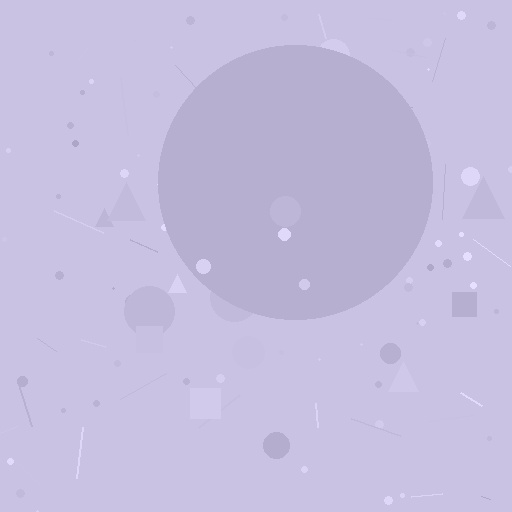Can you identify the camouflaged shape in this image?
The camouflaged shape is a circle.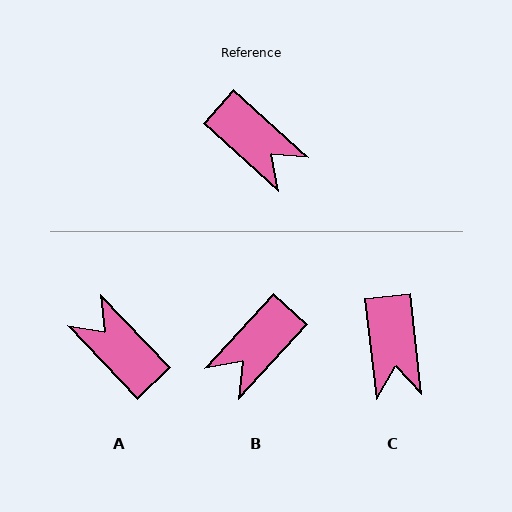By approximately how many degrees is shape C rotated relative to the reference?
Approximately 41 degrees clockwise.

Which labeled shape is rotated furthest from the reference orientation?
A, about 176 degrees away.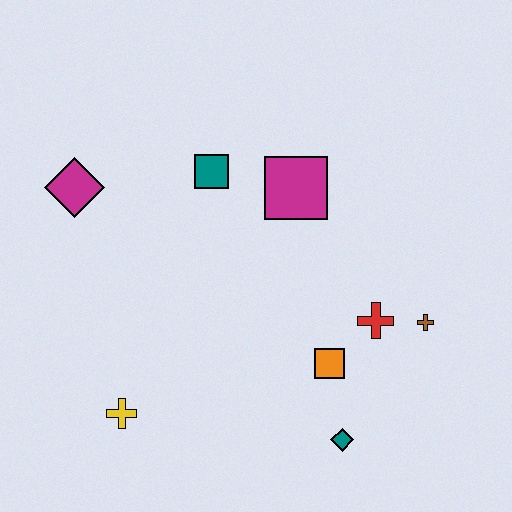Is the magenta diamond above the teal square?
No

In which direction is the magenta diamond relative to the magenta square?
The magenta diamond is to the left of the magenta square.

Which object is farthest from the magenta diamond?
The brown cross is farthest from the magenta diamond.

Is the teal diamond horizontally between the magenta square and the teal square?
No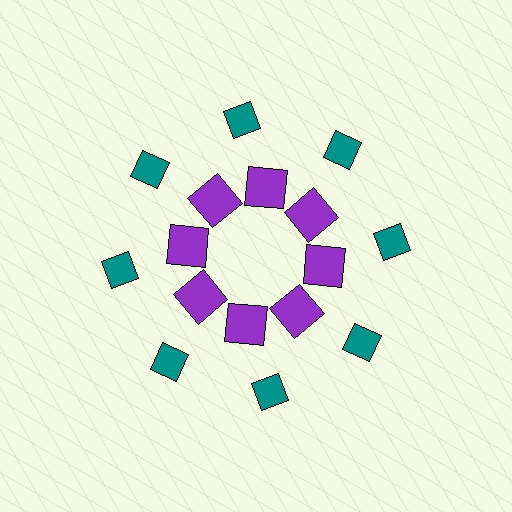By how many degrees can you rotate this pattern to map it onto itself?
The pattern maps onto itself every 45 degrees of rotation.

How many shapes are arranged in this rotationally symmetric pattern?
There are 16 shapes, arranged in 8 groups of 2.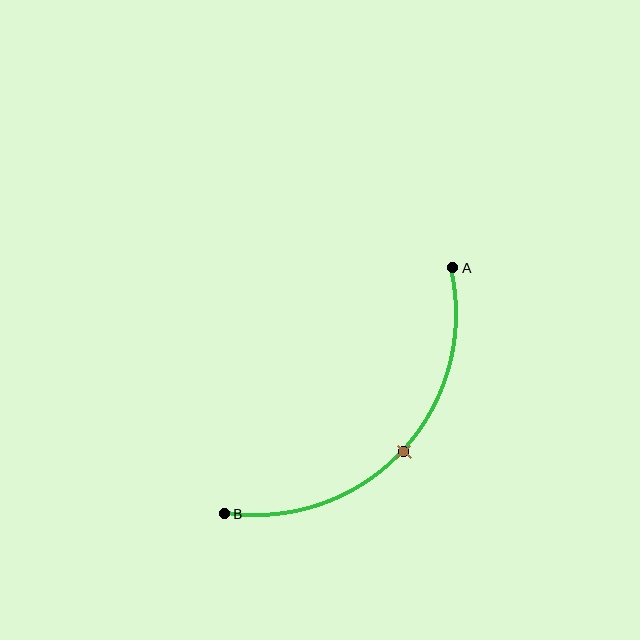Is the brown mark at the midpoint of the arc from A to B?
Yes. The brown mark lies on the arc at equal arc-length from both A and B — it is the arc midpoint.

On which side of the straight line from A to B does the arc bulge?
The arc bulges below and to the right of the straight line connecting A and B.